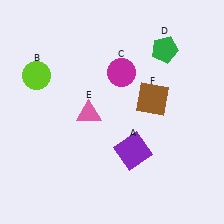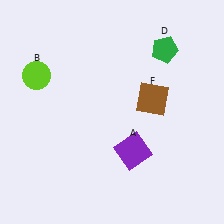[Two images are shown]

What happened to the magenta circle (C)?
The magenta circle (C) was removed in Image 2. It was in the top-right area of Image 1.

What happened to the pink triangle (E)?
The pink triangle (E) was removed in Image 2. It was in the bottom-left area of Image 1.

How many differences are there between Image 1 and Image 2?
There are 2 differences between the two images.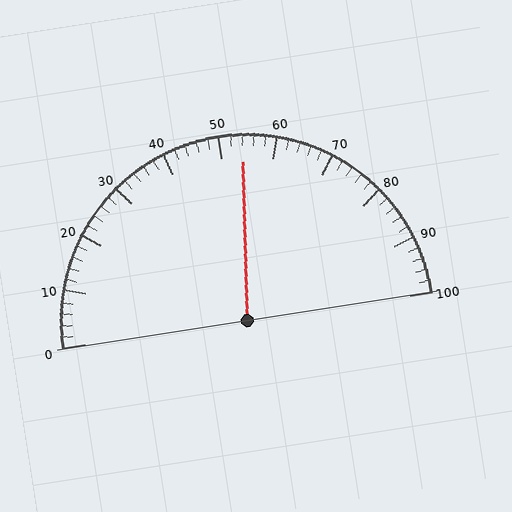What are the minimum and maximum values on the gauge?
The gauge ranges from 0 to 100.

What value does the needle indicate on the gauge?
The needle indicates approximately 54.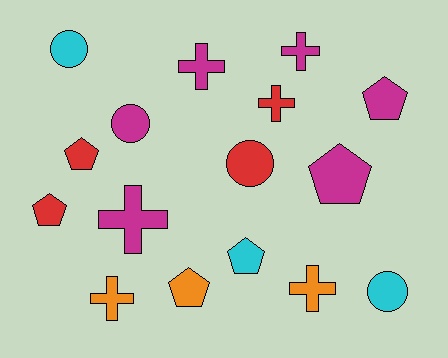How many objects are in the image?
There are 16 objects.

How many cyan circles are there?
There are 2 cyan circles.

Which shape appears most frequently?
Cross, with 6 objects.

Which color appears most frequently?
Magenta, with 6 objects.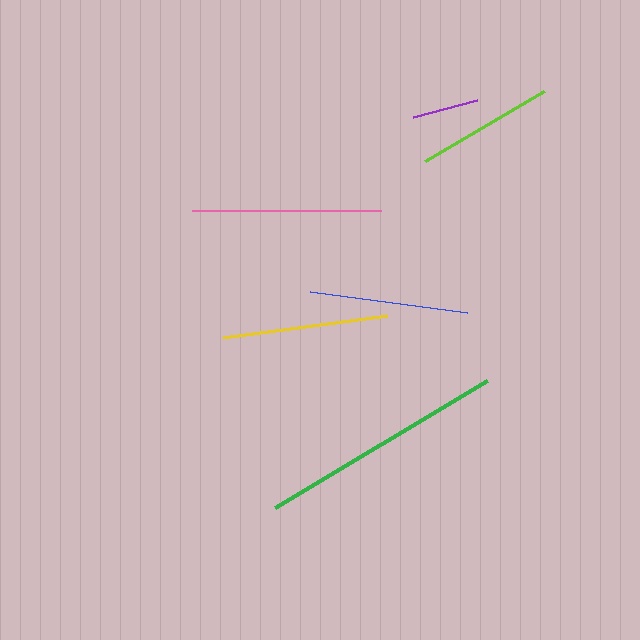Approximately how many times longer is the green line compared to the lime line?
The green line is approximately 1.8 times the length of the lime line.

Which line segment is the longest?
The green line is the longest at approximately 247 pixels.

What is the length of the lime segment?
The lime segment is approximately 138 pixels long.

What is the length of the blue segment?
The blue segment is approximately 159 pixels long.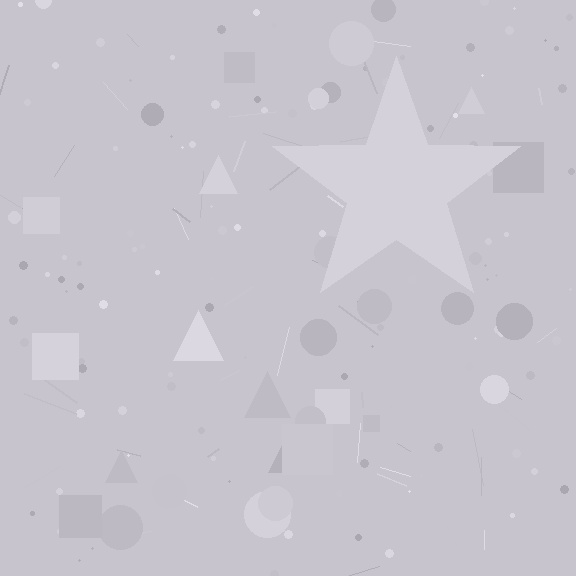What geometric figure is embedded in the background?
A star is embedded in the background.